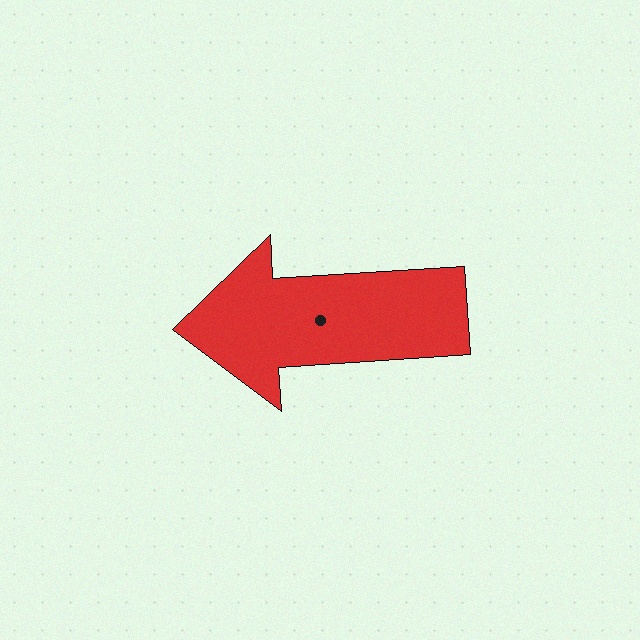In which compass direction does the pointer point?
West.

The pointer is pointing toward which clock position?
Roughly 9 o'clock.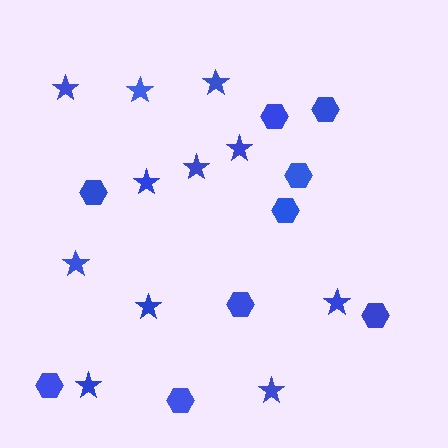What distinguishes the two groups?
There are 2 groups: one group of hexagons (9) and one group of stars (11).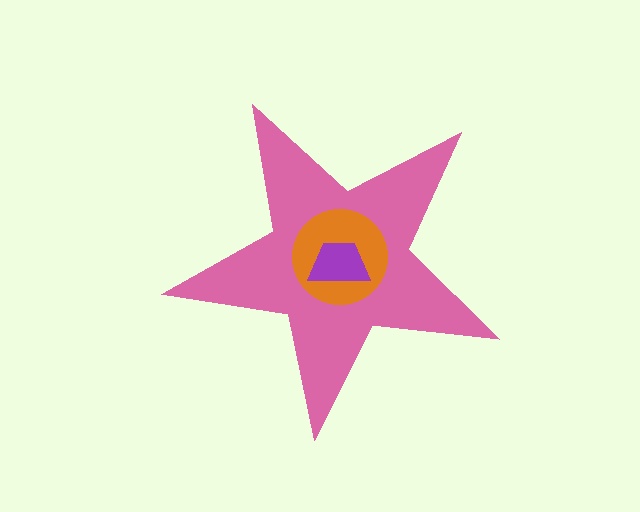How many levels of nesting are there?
3.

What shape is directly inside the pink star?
The orange circle.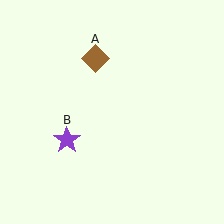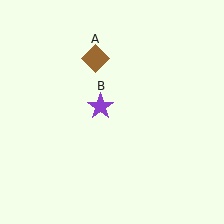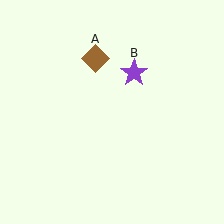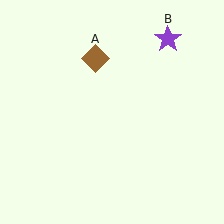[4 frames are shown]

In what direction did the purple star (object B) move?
The purple star (object B) moved up and to the right.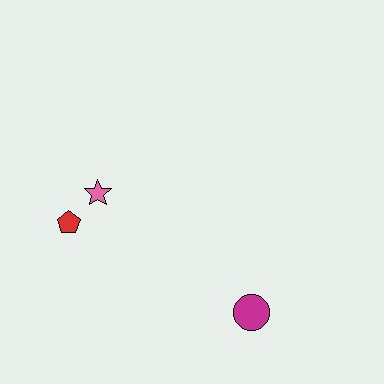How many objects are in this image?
There are 3 objects.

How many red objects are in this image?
There is 1 red object.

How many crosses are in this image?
There are no crosses.